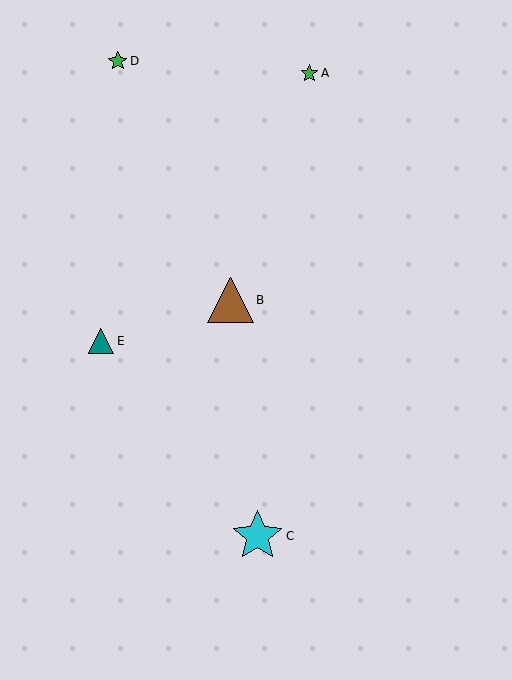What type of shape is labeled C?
Shape C is a cyan star.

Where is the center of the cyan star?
The center of the cyan star is at (257, 536).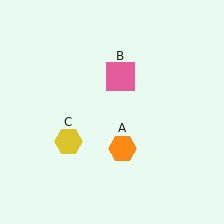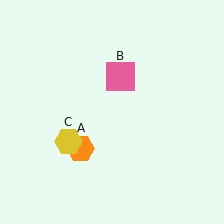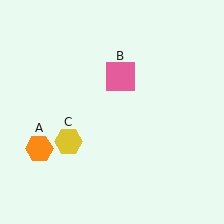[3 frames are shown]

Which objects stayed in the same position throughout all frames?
Pink square (object B) and yellow hexagon (object C) remained stationary.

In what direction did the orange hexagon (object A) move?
The orange hexagon (object A) moved left.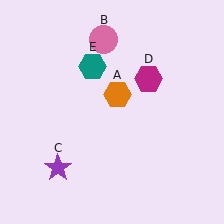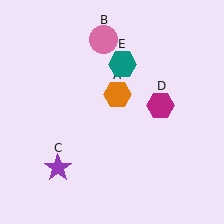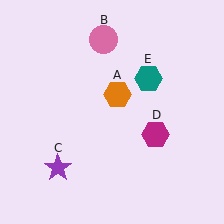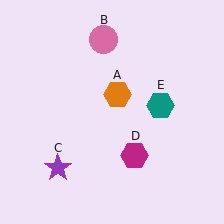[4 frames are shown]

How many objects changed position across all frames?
2 objects changed position: magenta hexagon (object D), teal hexagon (object E).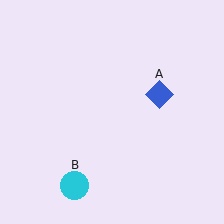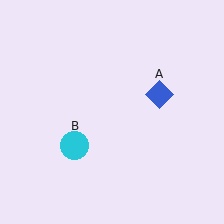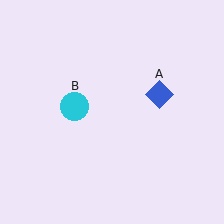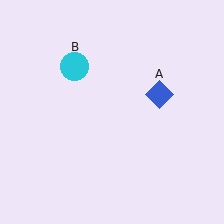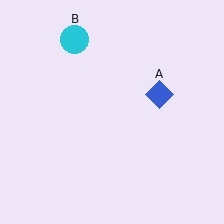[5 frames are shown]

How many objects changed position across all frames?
1 object changed position: cyan circle (object B).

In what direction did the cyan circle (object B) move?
The cyan circle (object B) moved up.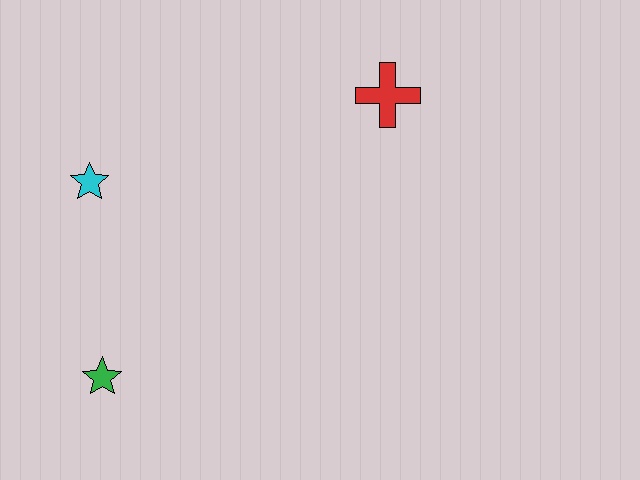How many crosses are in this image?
There is 1 cross.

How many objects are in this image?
There are 3 objects.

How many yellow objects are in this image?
There are no yellow objects.